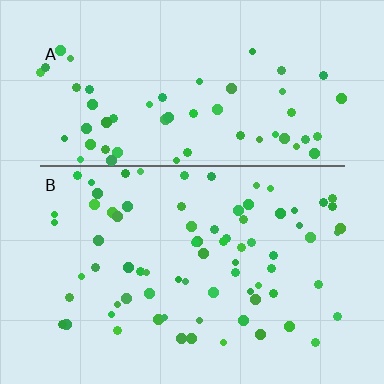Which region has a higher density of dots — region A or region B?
B (the bottom).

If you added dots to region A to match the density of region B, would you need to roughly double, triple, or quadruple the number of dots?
Approximately double.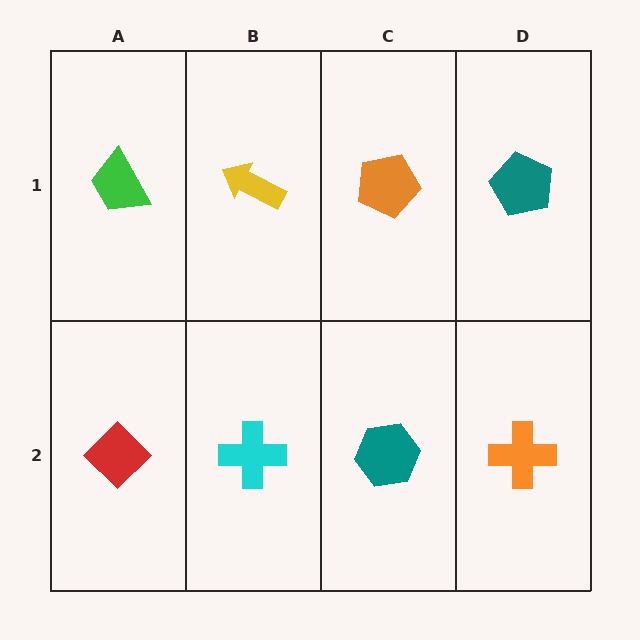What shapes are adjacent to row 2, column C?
An orange pentagon (row 1, column C), a cyan cross (row 2, column B), an orange cross (row 2, column D).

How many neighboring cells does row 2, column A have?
2.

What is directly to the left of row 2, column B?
A red diamond.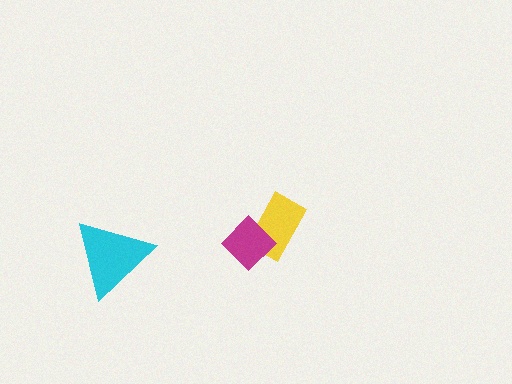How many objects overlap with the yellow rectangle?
1 object overlaps with the yellow rectangle.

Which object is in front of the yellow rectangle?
The magenta diamond is in front of the yellow rectangle.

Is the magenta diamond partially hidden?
No, no other shape covers it.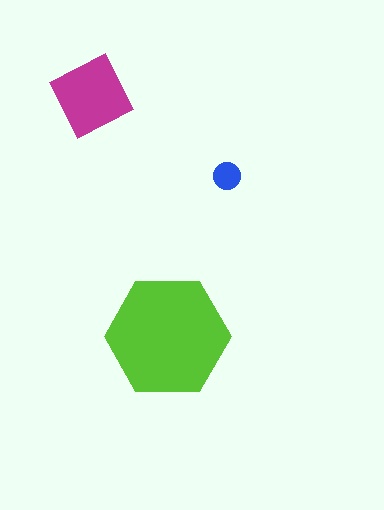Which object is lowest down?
The lime hexagon is bottommost.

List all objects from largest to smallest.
The lime hexagon, the magenta diamond, the blue circle.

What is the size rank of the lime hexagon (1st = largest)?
1st.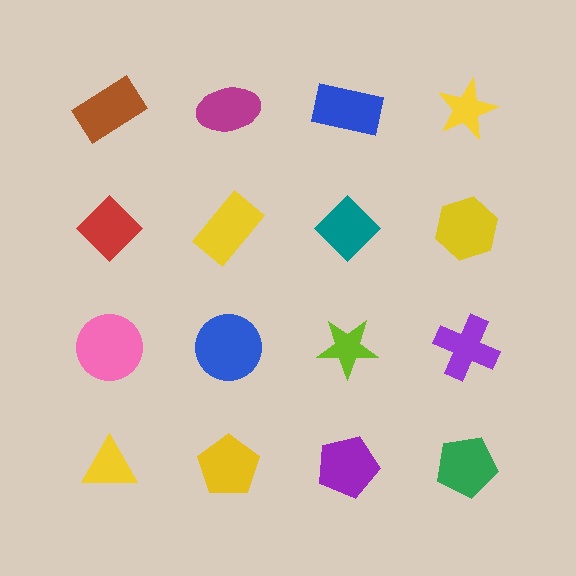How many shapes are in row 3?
4 shapes.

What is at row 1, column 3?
A blue rectangle.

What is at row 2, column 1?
A red diamond.